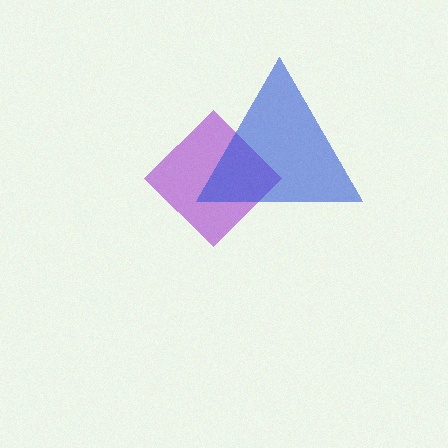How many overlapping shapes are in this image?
There are 2 overlapping shapes in the image.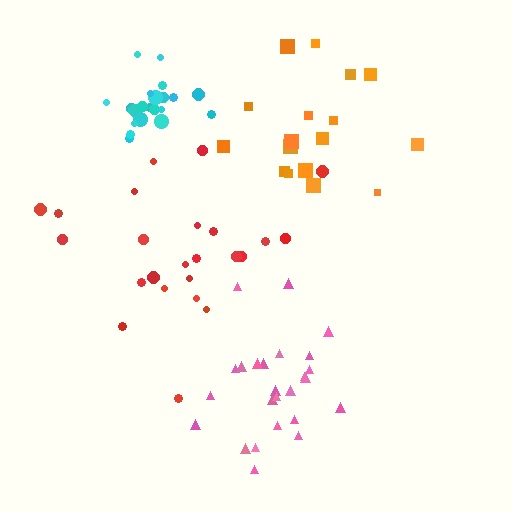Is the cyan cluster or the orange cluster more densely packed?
Cyan.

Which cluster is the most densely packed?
Cyan.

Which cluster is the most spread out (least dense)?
Red.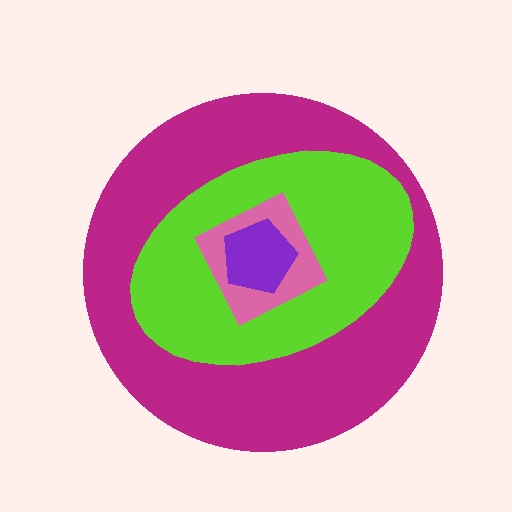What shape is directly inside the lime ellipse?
The pink diamond.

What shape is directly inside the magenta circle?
The lime ellipse.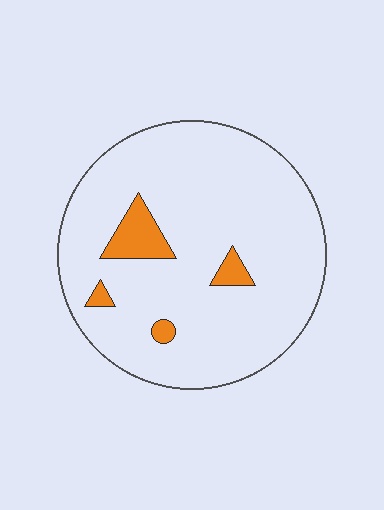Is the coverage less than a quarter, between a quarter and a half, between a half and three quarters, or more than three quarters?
Less than a quarter.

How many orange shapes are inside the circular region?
4.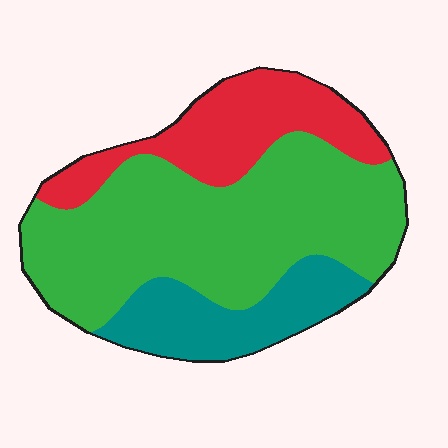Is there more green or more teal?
Green.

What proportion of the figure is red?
Red takes up less than a quarter of the figure.